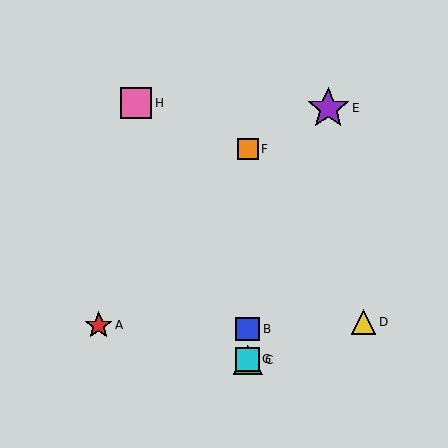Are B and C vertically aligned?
Yes, both are at x≈248.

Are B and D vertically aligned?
No, B is at x≈248 and D is at x≈363.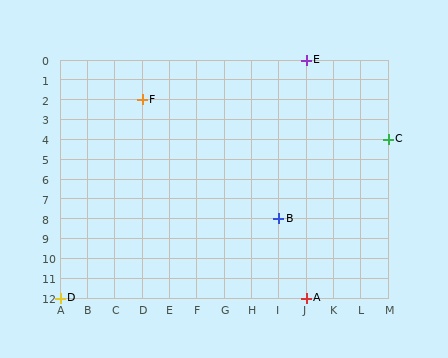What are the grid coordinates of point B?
Point B is at grid coordinates (I, 8).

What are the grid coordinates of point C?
Point C is at grid coordinates (M, 4).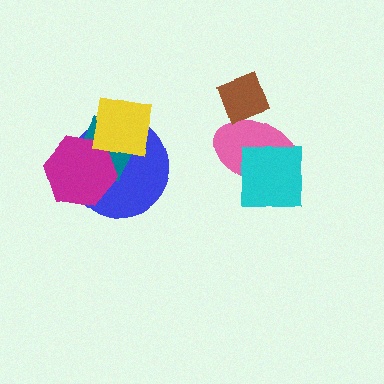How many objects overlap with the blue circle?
3 objects overlap with the blue circle.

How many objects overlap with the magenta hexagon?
2 objects overlap with the magenta hexagon.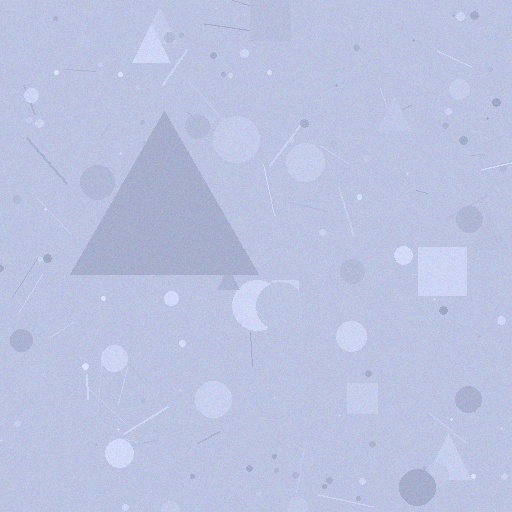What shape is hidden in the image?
A triangle is hidden in the image.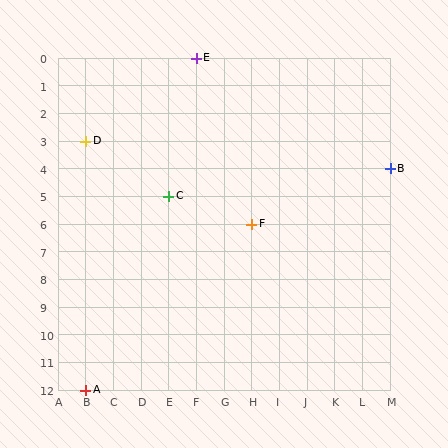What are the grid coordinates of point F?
Point F is at grid coordinates (H, 6).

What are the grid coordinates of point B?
Point B is at grid coordinates (M, 4).